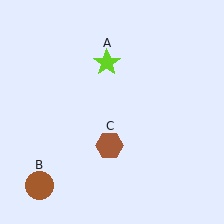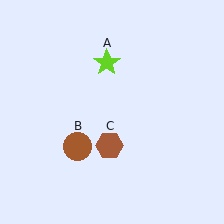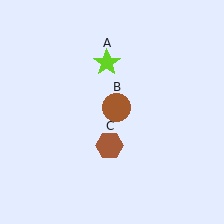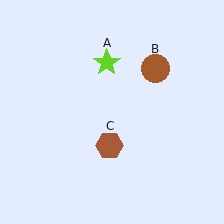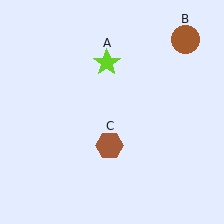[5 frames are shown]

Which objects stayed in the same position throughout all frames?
Lime star (object A) and brown hexagon (object C) remained stationary.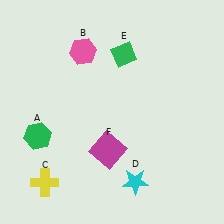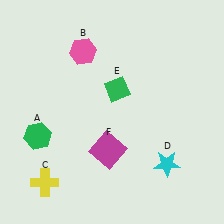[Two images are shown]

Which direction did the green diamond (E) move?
The green diamond (E) moved down.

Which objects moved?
The objects that moved are: the cyan star (D), the green diamond (E).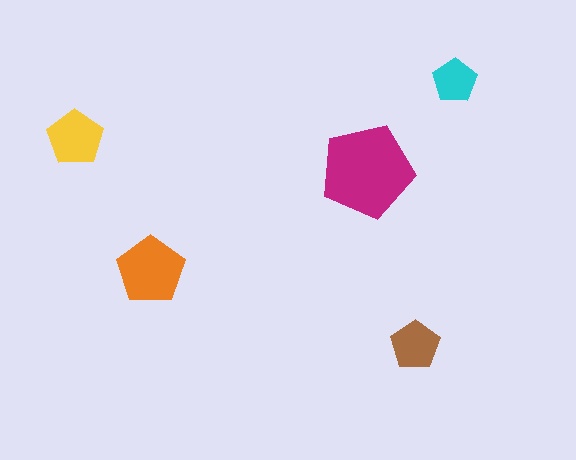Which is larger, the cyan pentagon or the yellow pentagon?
The yellow one.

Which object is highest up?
The cyan pentagon is topmost.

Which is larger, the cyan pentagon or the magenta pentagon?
The magenta one.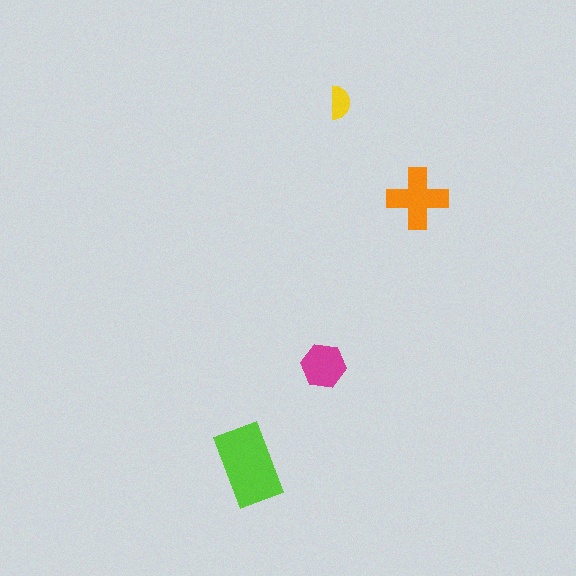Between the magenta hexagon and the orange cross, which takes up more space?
The orange cross.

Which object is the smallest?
The yellow semicircle.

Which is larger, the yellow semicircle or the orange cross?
The orange cross.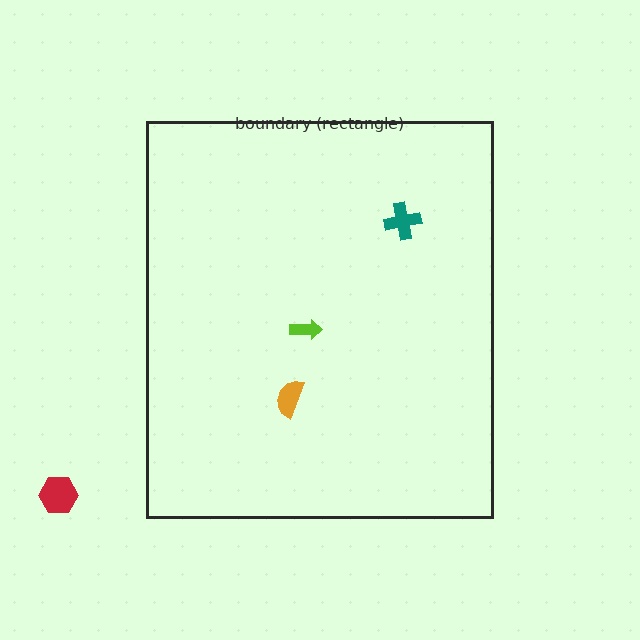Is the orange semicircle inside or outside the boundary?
Inside.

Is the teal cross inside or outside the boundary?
Inside.